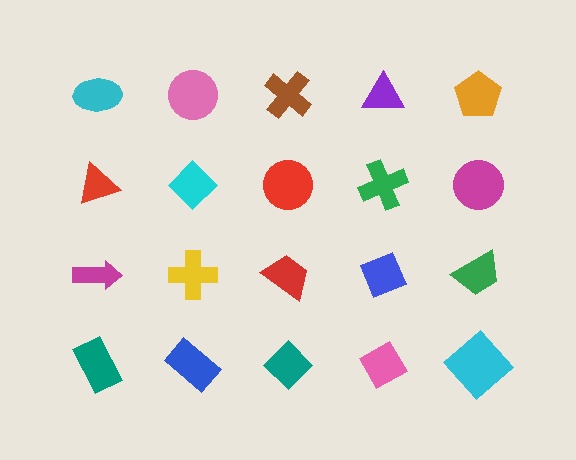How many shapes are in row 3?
5 shapes.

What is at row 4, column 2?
A blue rectangle.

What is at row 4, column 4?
A pink diamond.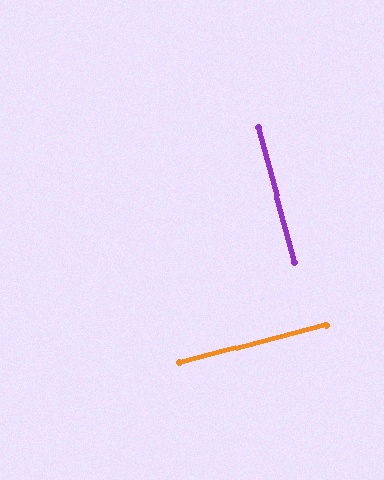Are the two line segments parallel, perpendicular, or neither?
Perpendicular — they meet at approximately 90°.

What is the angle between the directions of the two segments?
Approximately 90 degrees.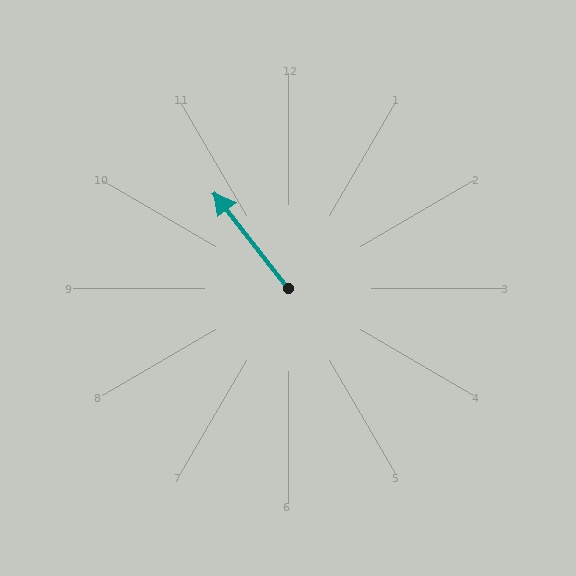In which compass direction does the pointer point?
Northwest.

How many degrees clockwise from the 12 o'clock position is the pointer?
Approximately 322 degrees.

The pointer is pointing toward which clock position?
Roughly 11 o'clock.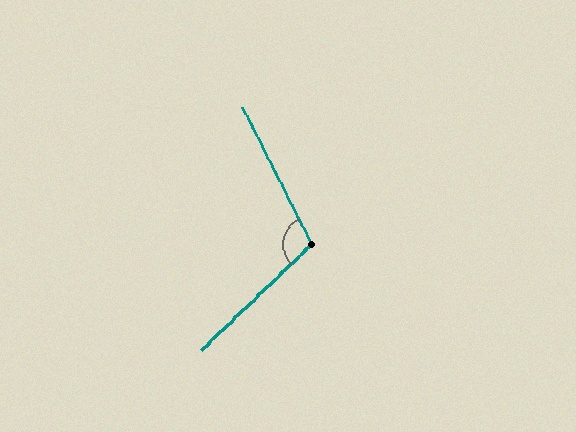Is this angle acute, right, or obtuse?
It is obtuse.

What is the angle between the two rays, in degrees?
Approximately 107 degrees.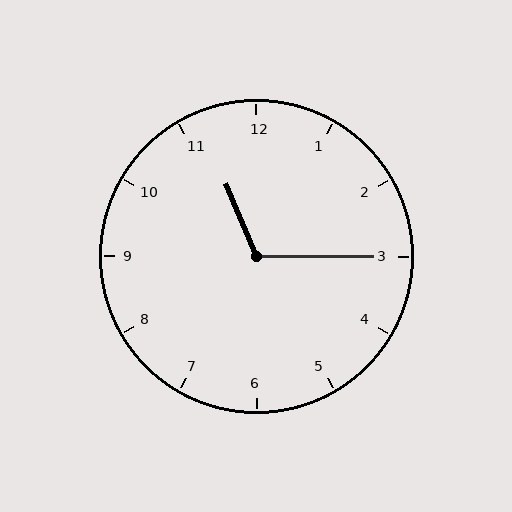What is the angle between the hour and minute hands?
Approximately 112 degrees.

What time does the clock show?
11:15.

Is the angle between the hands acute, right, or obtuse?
It is obtuse.